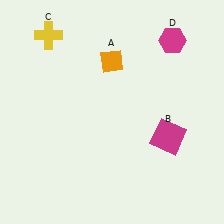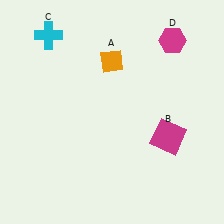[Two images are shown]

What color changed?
The cross (C) changed from yellow in Image 1 to cyan in Image 2.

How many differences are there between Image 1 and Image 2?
There is 1 difference between the two images.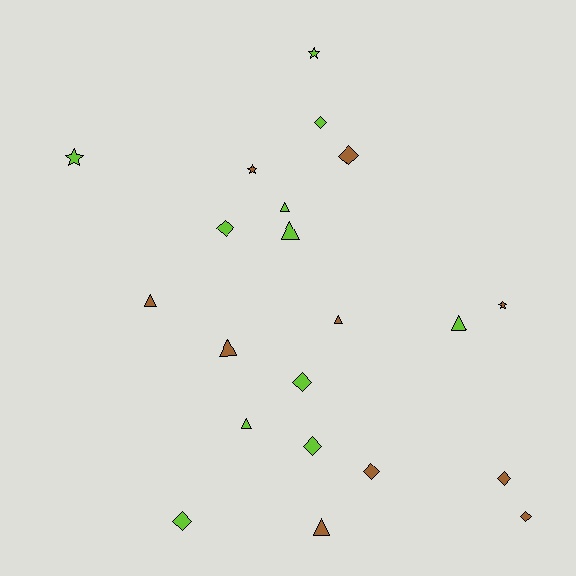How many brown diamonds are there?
There are 4 brown diamonds.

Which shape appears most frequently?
Diamond, with 9 objects.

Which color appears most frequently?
Lime, with 11 objects.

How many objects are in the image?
There are 21 objects.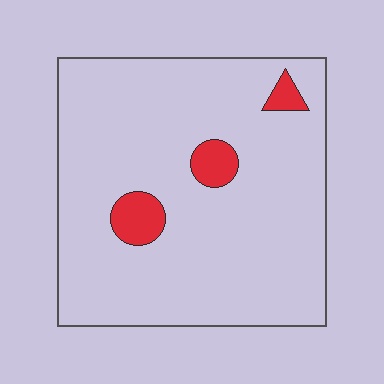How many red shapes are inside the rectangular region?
3.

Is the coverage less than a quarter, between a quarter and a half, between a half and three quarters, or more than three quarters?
Less than a quarter.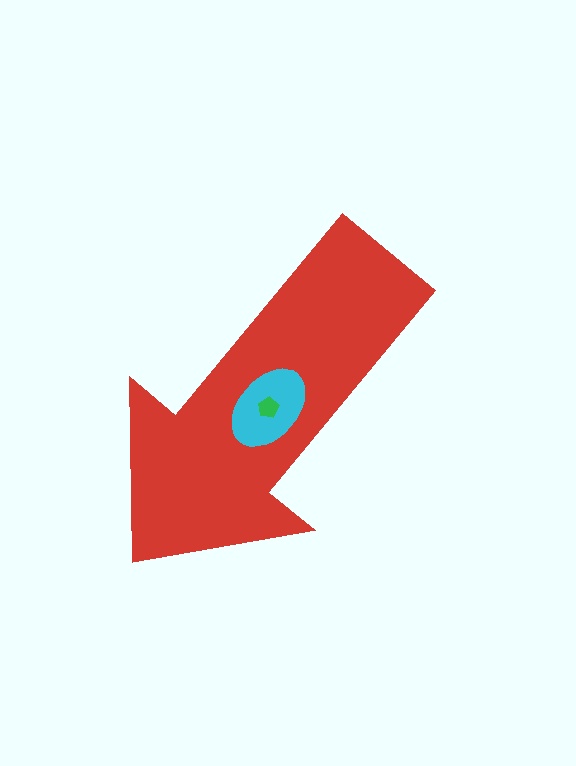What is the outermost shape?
The red arrow.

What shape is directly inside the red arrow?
The cyan ellipse.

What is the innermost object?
The green pentagon.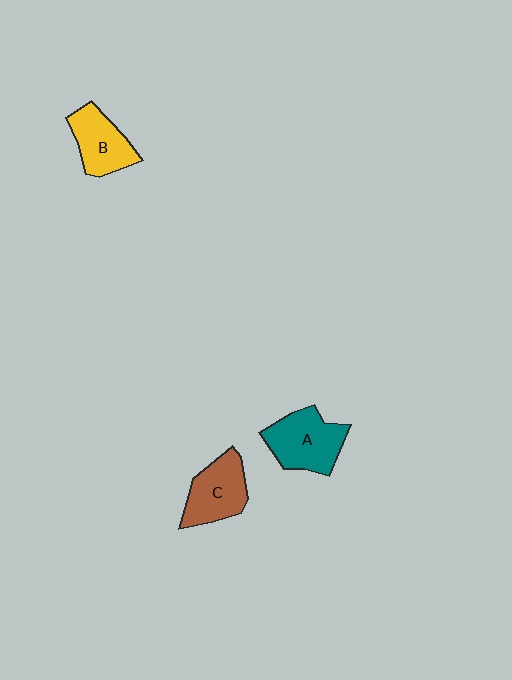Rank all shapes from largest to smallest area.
From largest to smallest: A (teal), C (brown), B (yellow).